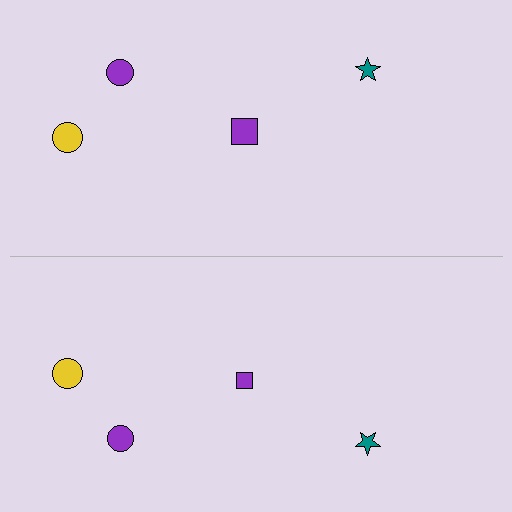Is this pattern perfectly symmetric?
No, the pattern is not perfectly symmetric. The purple square on the bottom side has a different size than its mirror counterpart.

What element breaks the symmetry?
The purple square on the bottom side has a different size than its mirror counterpart.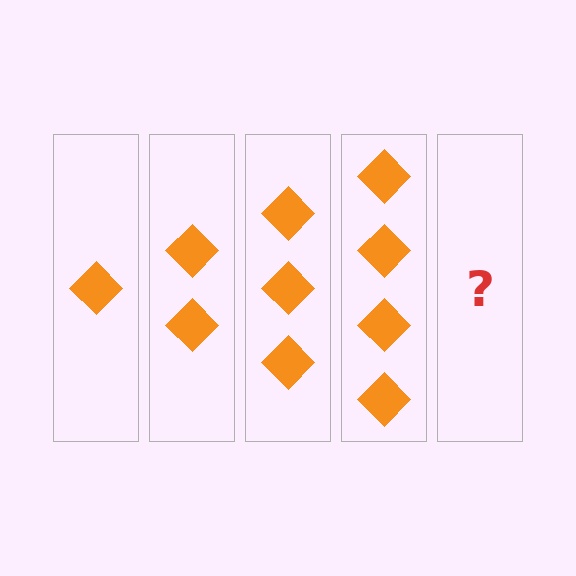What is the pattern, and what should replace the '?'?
The pattern is that each step adds one more diamond. The '?' should be 5 diamonds.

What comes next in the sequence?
The next element should be 5 diamonds.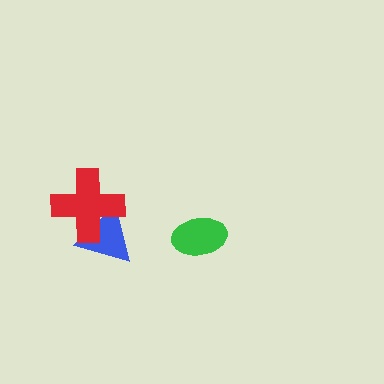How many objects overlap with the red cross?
1 object overlaps with the red cross.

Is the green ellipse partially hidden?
No, no other shape covers it.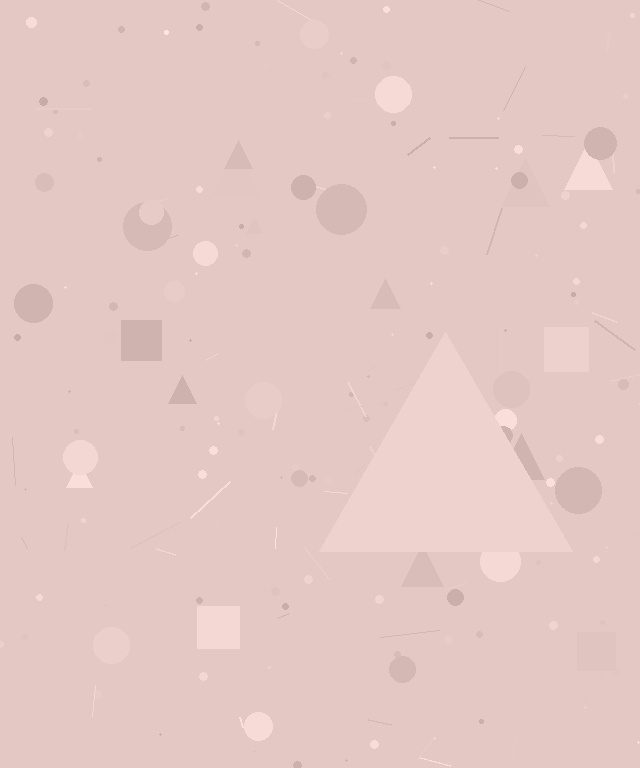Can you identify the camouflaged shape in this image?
The camouflaged shape is a triangle.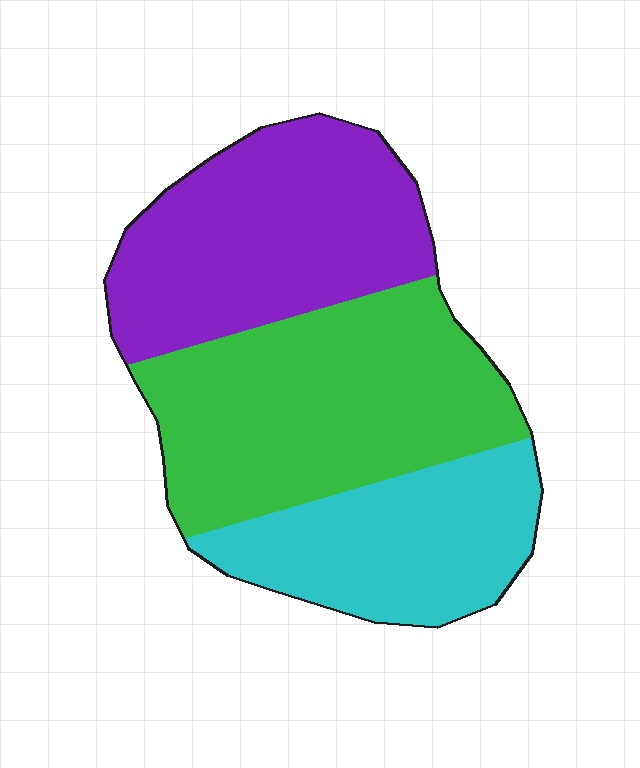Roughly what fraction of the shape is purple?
Purple takes up about one third (1/3) of the shape.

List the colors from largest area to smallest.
From largest to smallest: green, purple, cyan.